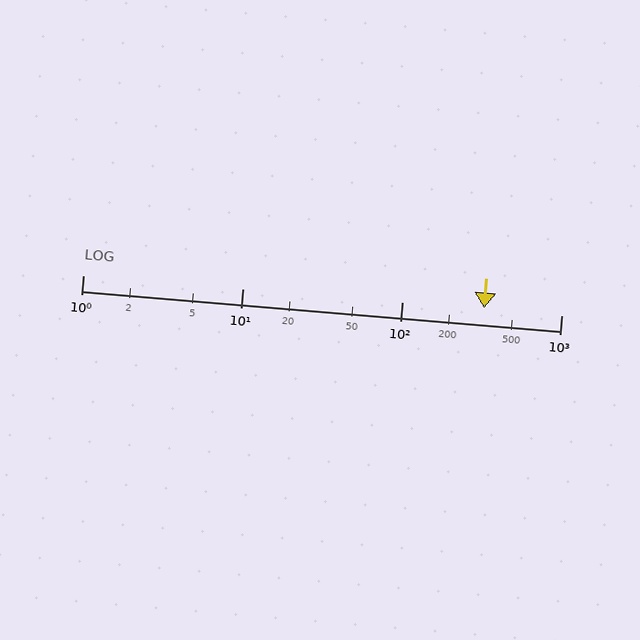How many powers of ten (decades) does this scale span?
The scale spans 3 decades, from 1 to 1000.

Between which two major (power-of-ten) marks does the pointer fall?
The pointer is between 100 and 1000.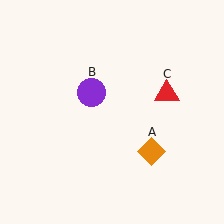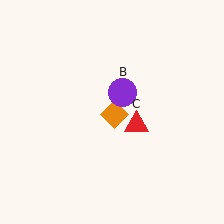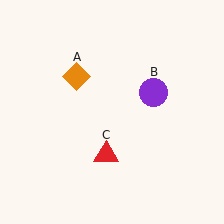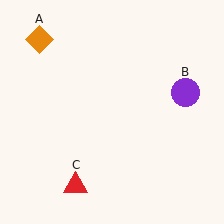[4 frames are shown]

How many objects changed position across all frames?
3 objects changed position: orange diamond (object A), purple circle (object B), red triangle (object C).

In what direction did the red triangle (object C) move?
The red triangle (object C) moved down and to the left.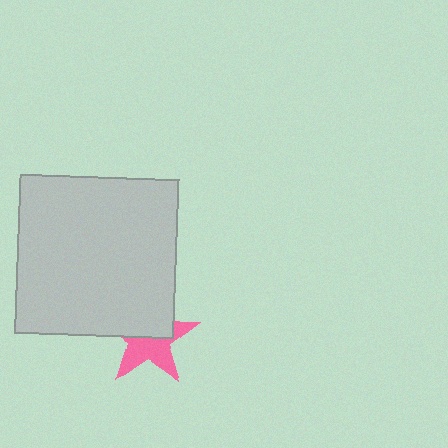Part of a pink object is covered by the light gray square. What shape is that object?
It is a star.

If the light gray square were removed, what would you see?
You would see the complete pink star.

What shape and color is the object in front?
The object in front is a light gray square.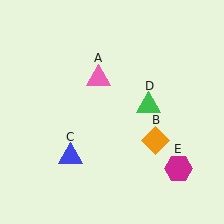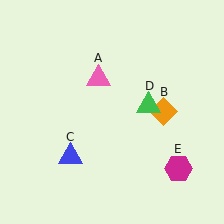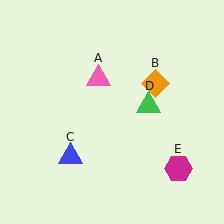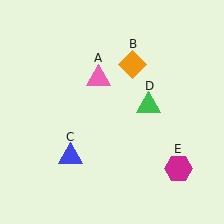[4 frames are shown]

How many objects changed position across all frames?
1 object changed position: orange diamond (object B).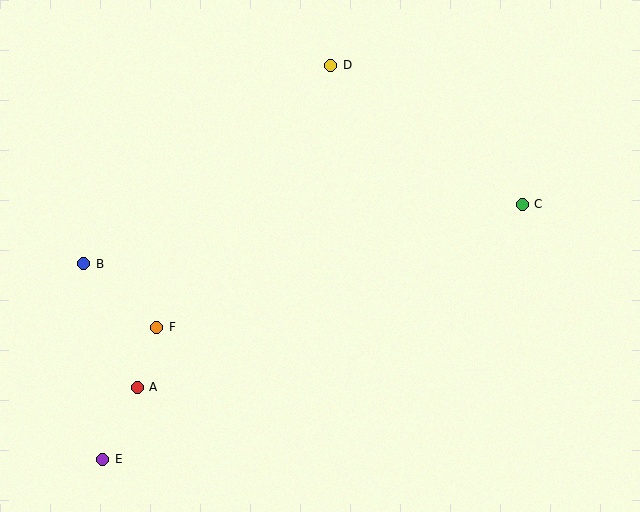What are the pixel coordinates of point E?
Point E is at (103, 459).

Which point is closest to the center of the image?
Point F at (157, 327) is closest to the center.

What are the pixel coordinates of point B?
Point B is at (84, 264).